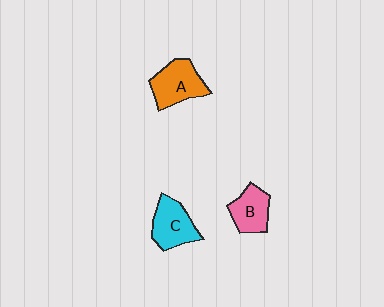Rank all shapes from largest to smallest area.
From largest to smallest: A (orange), C (cyan), B (pink).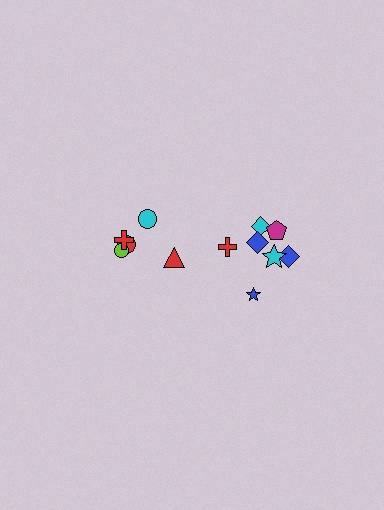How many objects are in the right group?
There are 7 objects.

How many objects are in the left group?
There are 5 objects.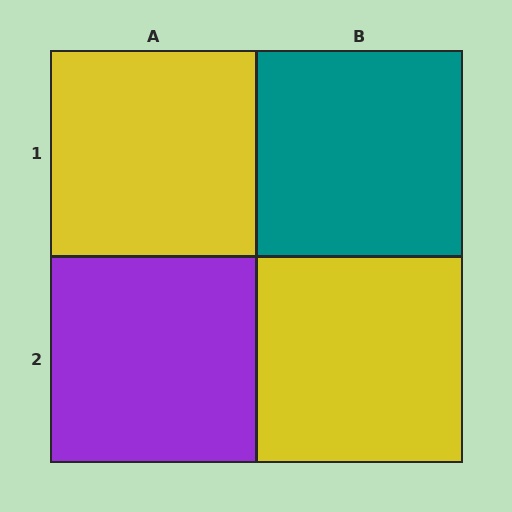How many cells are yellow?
2 cells are yellow.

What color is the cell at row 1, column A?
Yellow.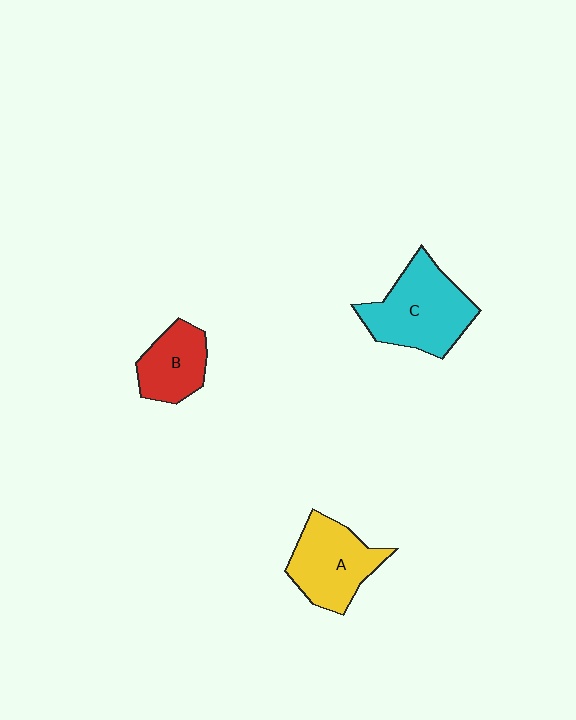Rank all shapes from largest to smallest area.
From largest to smallest: C (cyan), A (yellow), B (red).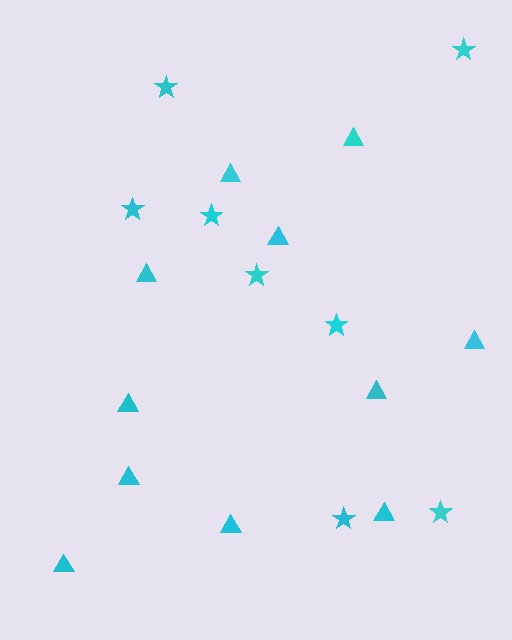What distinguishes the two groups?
There are 2 groups: one group of triangles (11) and one group of stars (8).